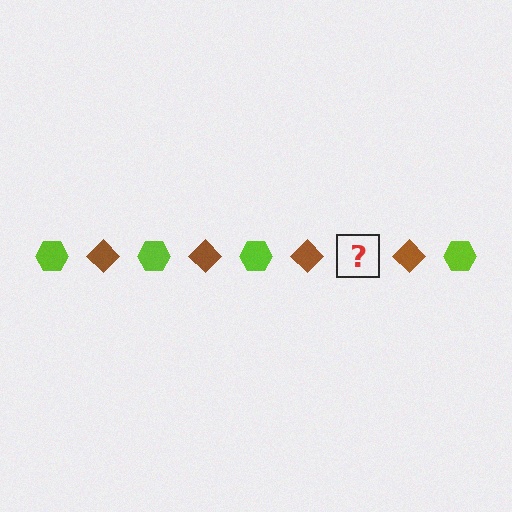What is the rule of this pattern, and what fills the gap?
The rule is that the pattern alternates between lime hexagon and brown diamond. The gap should be filled with a lime hexagon.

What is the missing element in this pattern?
The missing element is a lime hexagon.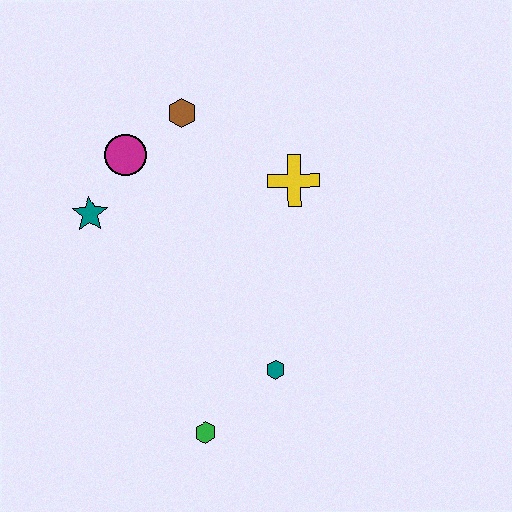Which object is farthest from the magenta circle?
The green hexagon is farthest from the magenta circle.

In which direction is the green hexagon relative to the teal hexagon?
The green hexagon is to the left of the teal hexagon.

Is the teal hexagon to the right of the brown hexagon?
Yes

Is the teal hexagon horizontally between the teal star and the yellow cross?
Yes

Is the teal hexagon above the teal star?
No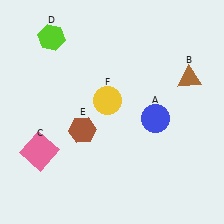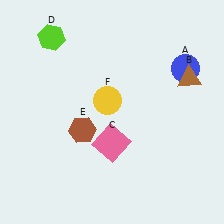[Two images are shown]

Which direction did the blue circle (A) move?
The blue circle (A) moved up.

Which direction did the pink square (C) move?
The pink square (C) moved right.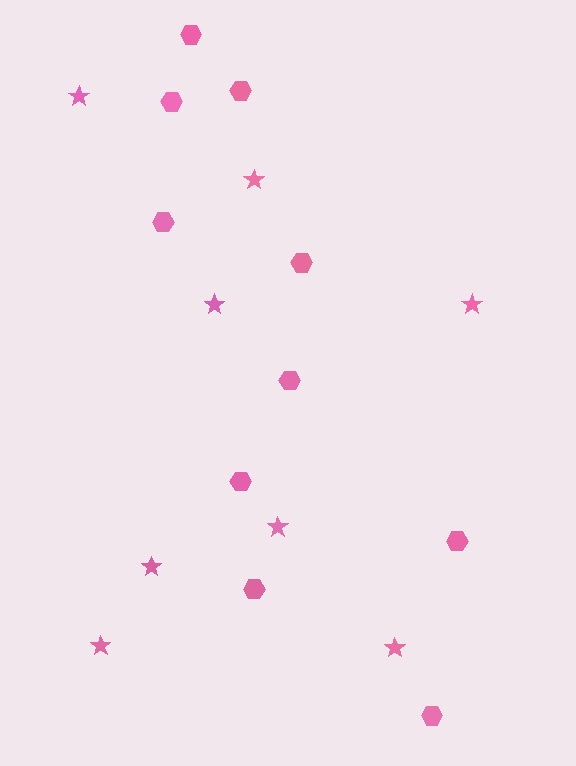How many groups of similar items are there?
There are 2 groups: one group of hexagons (10) and one group of stars (8).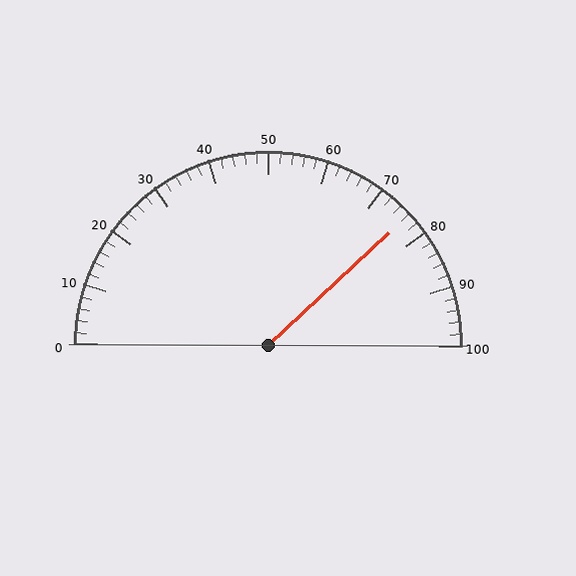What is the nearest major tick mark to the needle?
The nearest major tick mark is 80.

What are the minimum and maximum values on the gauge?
The gauge ranges from 0 to 100.